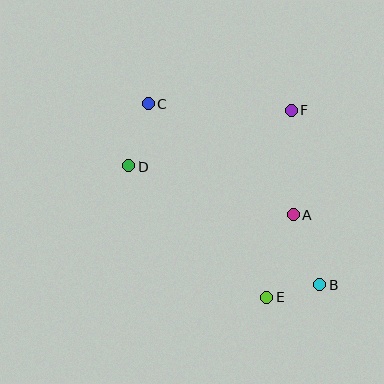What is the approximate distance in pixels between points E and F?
The distance between E and F is approximately 189 pixels.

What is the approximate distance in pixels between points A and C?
The distance between A and C is approximately 183 pixels.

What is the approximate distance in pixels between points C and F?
The distance between C and F is approximately 143 pixels.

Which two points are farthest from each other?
Points B and C are farthest from each other.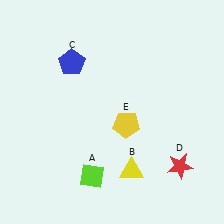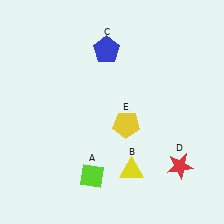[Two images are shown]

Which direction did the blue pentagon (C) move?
The blue pentagon (C) moved right.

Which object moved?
The blue pentagon (C) moved right.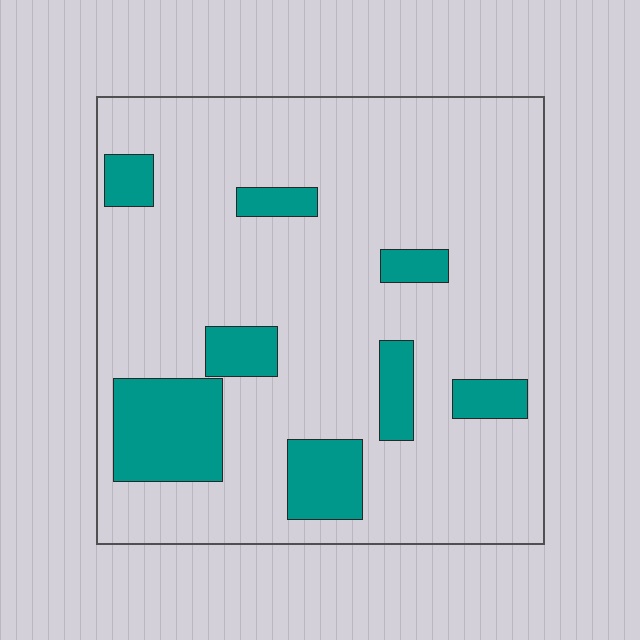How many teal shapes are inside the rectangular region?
8.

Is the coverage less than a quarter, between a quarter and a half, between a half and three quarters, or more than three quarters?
Less than a quarter.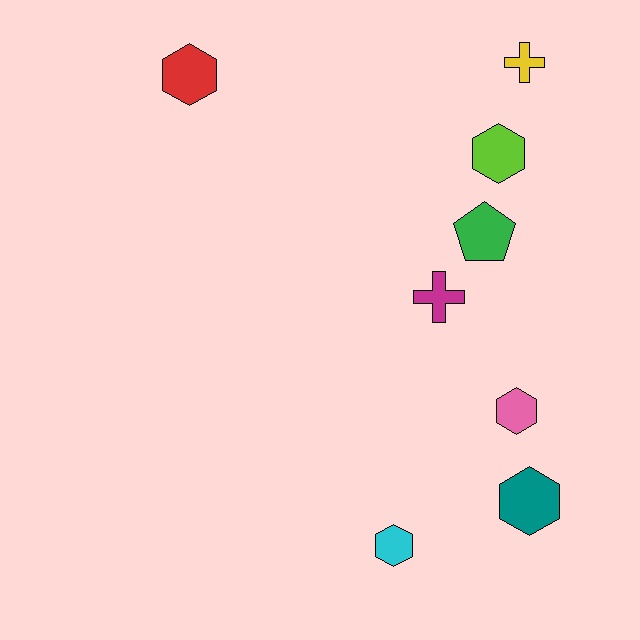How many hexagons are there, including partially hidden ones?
There are 5 hexagons.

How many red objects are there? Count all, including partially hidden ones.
There is 1 red object.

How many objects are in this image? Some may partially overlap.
There are 8 objects.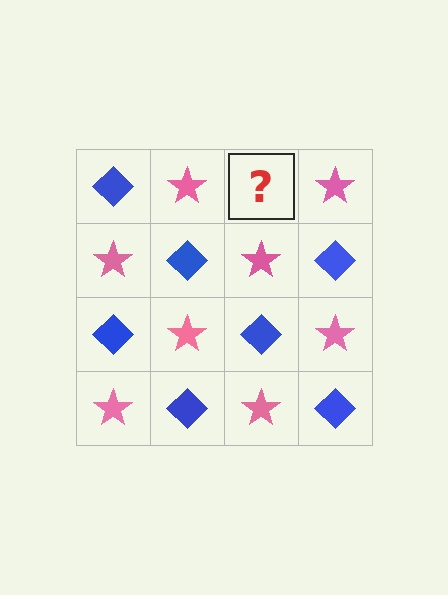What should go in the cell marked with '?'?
The missing cell should contain a blue diamond.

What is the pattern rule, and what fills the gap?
The rule is that it alternates blue diamond and pink star in a checkerboard pattern. The gap should be filled with a blue diamond.